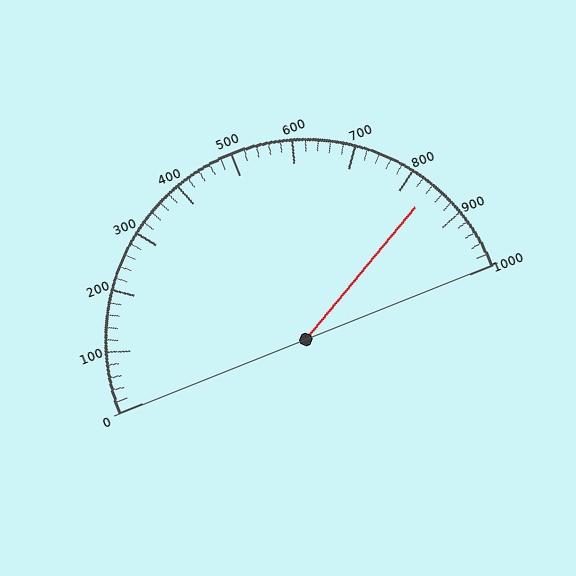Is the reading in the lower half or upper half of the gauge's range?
The reading is in the upper half of the range (0 to 1000).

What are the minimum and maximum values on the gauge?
The gauge ranges from 0 to 1000.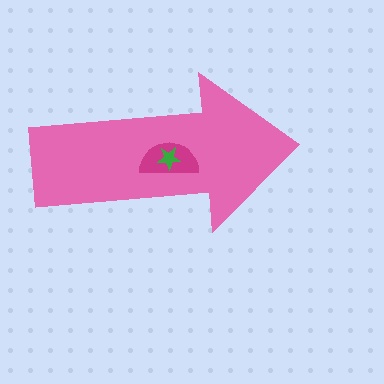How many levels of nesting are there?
3.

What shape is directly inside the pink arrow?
The magenta semicircle.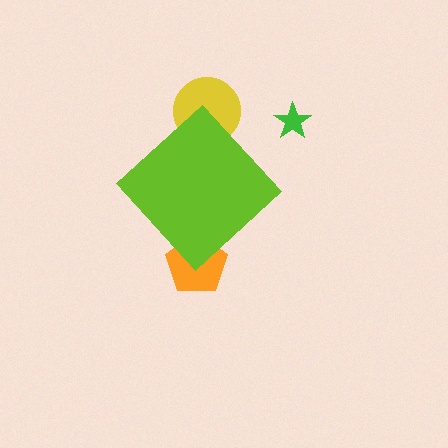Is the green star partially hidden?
No, the green star is fully visible.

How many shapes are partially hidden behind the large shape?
2 shapes are partially hidden.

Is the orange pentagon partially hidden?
Yes, the orange pentagon is partially hidden behind the lime diamond.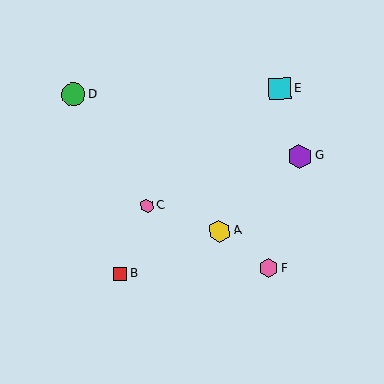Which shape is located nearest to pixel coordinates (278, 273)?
The pink hexagon (labeled F) at (268, 268) is nearest to that location.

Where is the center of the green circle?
The center of the green circle is at (73, 94).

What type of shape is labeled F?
Shape F is a pink hexagon.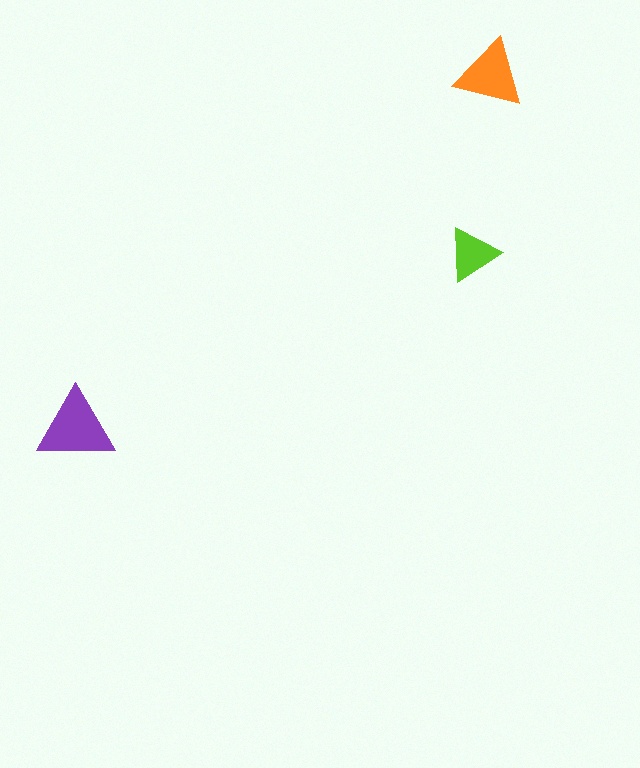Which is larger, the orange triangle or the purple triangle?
The purple one.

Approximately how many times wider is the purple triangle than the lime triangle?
About 1.5 times wider.